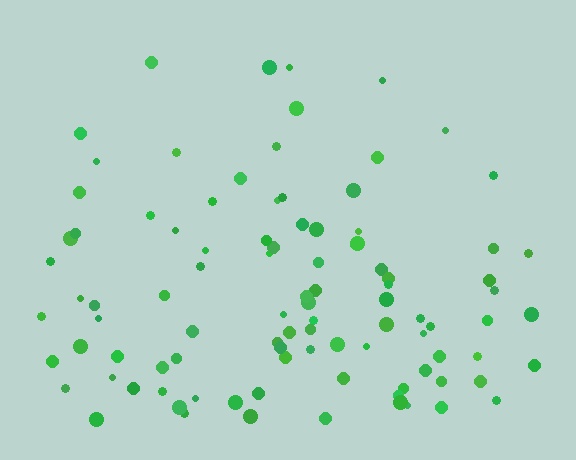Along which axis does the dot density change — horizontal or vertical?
Vertical.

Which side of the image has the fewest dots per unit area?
The top.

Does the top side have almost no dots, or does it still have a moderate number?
Still a moderate number, just noticeably fewer than the bottom.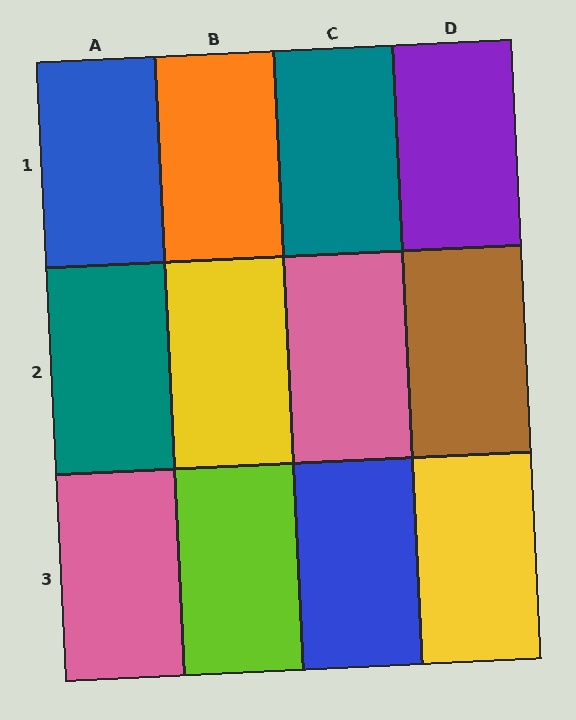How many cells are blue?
2 cells are blue.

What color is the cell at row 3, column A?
Pink.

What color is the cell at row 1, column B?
Orange.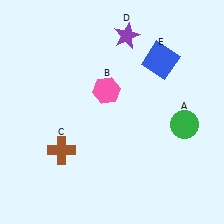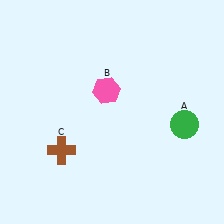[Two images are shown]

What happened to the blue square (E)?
The blue square (E) was removed in Image 2. It was in the top-right area of Image 1.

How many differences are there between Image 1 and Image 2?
There are 2 differences between the two images.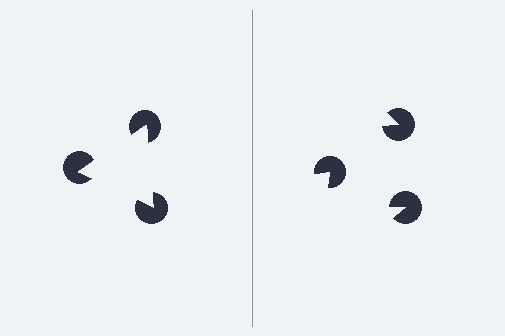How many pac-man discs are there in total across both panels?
6 — 3 on each side.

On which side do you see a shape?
An illusory triangle appears on the left side. On the right side the wedge cuts are rotated, so no coherent shape forms.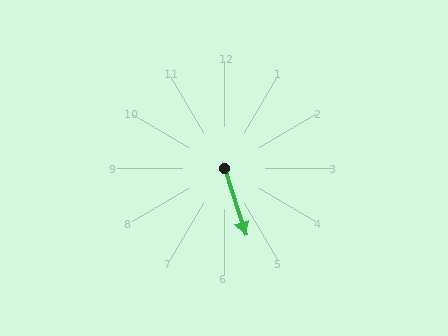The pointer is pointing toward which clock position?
Roughly 5 o'clock.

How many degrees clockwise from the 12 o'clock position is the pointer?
Approximately 162 degrees.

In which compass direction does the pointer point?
South.